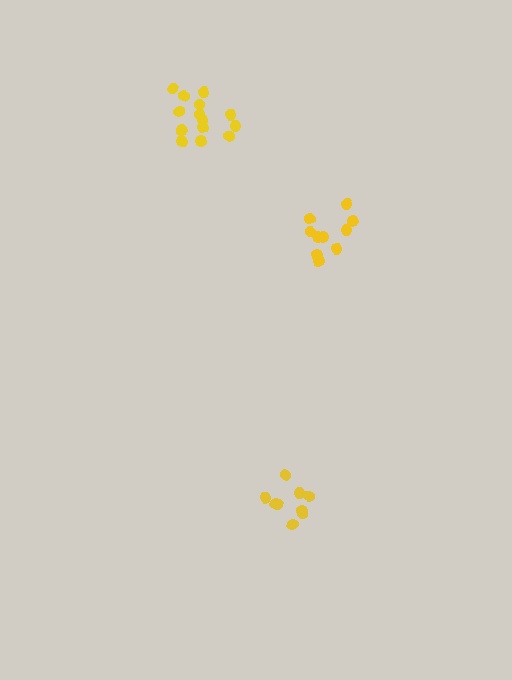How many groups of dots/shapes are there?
There are 3 groups.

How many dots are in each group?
Group 1: 10 dots, Group 2: 14 dots, Group 3: 9 dots (33 total).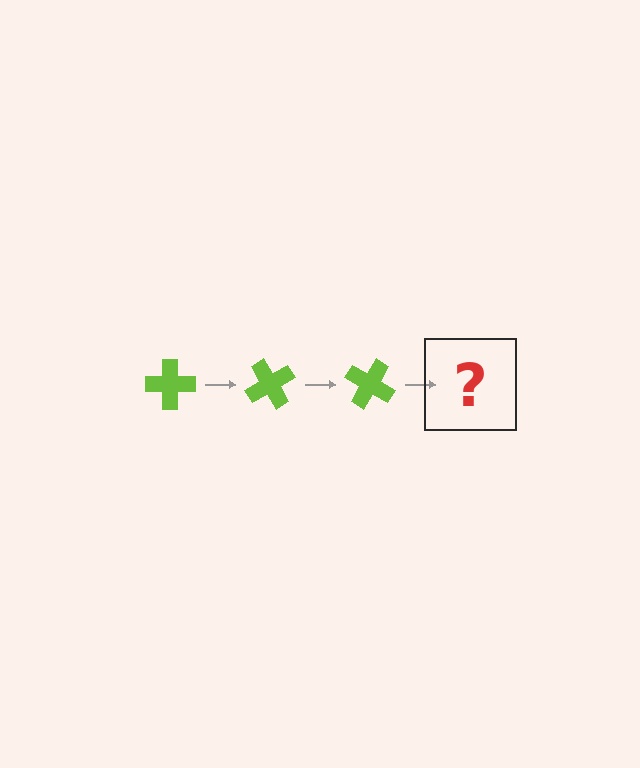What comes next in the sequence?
The next element should be a lime cross rotated 180 degrees.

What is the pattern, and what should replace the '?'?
The pattern is that the cross rotates 60 degrees each step. The '?' should be a lime cross rotated 180 degrees.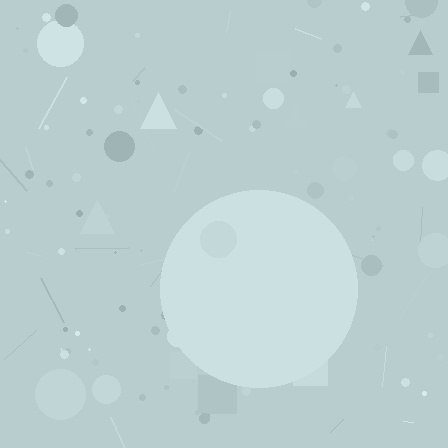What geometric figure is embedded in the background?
A circle is embedded in the background.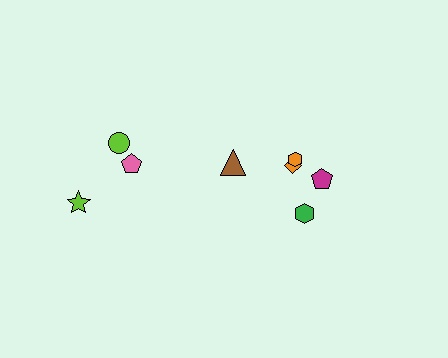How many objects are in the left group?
There are 3 objects.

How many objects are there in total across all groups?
There are 8 objects.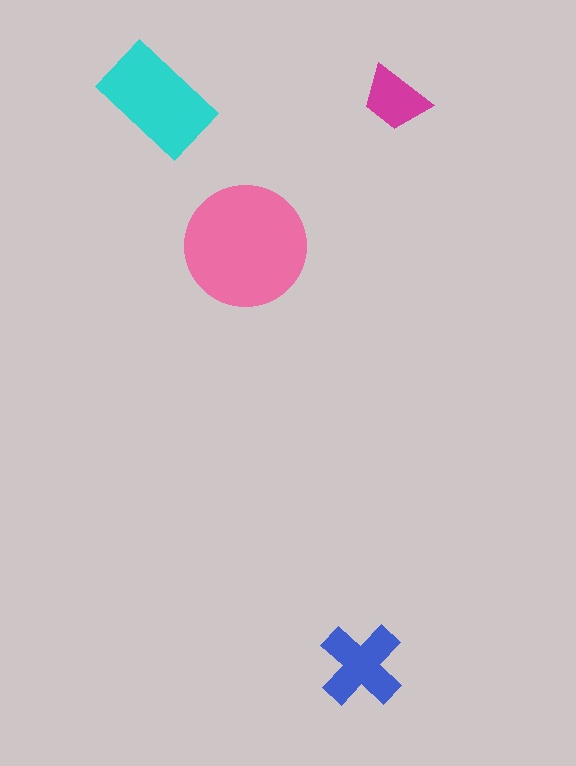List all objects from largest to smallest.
The pink circle, the cyan rectangle, the blue cross, the magenta trapezoid.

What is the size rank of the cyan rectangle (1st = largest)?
2nd.